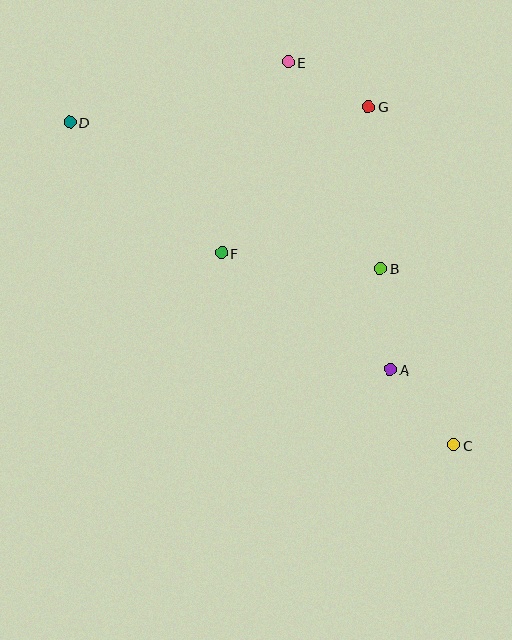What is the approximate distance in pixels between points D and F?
The distance between D and F is approximately 200 pixels.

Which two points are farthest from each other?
Points C and D are farthest from each other.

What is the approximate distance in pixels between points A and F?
The distance between A and F is approximately 205 pixels.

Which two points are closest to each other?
Points E and G are closest to each other.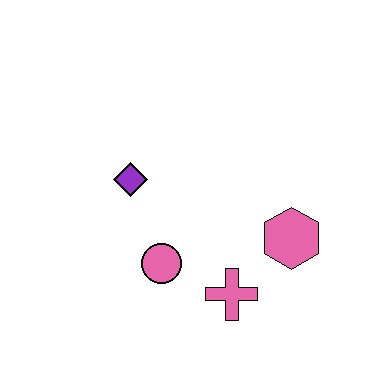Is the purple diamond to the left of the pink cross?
Yes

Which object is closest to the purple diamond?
The pink circle is closest to the purple diamond.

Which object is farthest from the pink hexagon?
The purple diamond is farthest from the pink hexagon.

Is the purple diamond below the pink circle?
No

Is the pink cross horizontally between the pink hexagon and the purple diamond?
Yes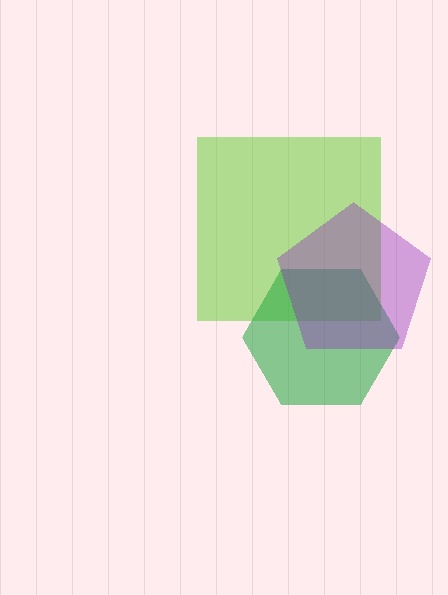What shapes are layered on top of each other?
The layered shapes are: a lime square, a green hexagon, a purple pentagon.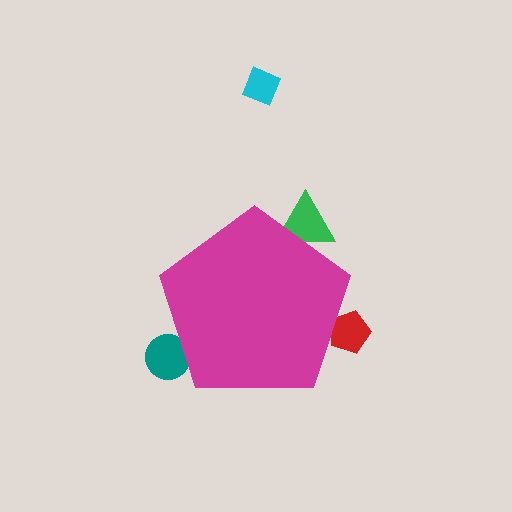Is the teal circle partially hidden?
Yes, the teal circle is partially hidden behind the magenta pentagon.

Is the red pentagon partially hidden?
Yes, the red pentagon is partially hidden behind the magenta pentagon.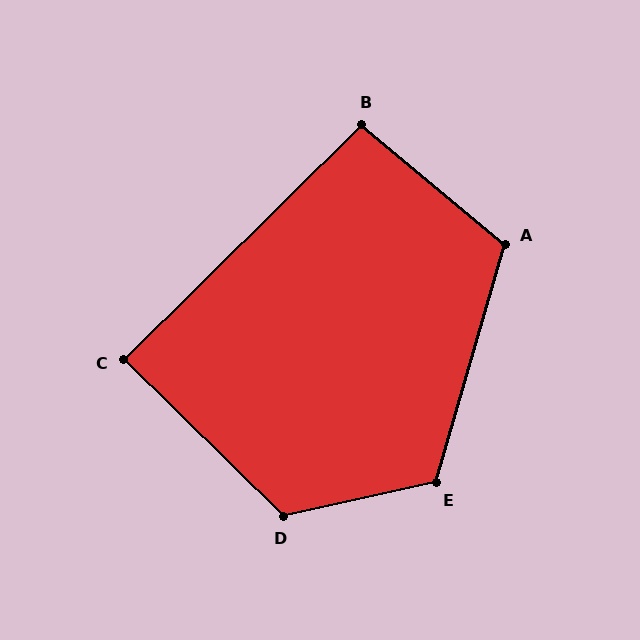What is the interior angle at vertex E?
Approximately 119 degrees (obtuse).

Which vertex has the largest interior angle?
D, at approximately 123 degrees.